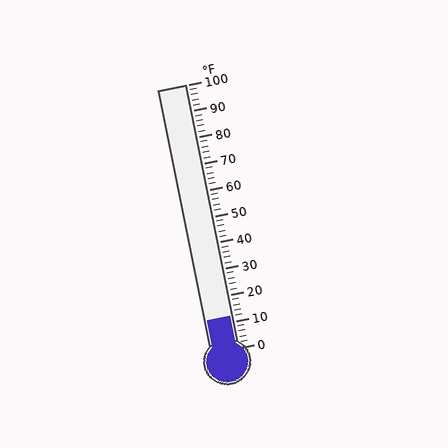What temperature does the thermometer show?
The thermometer shows approximately 12°F.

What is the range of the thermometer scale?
The thermometer scale ranges from 0°F to 100°F.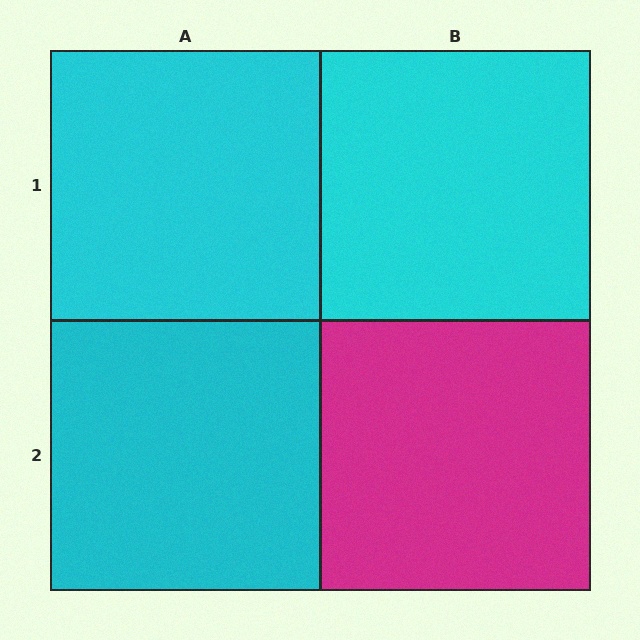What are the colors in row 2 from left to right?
Cyan, magenta.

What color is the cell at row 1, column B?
Cyan.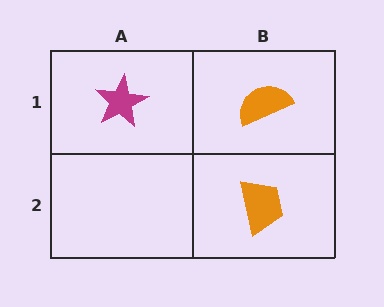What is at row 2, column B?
An orange trapezoid.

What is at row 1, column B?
An orange semicircle.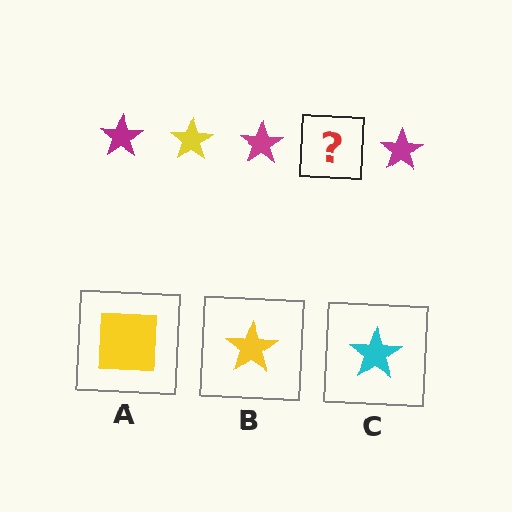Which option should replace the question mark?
Option B.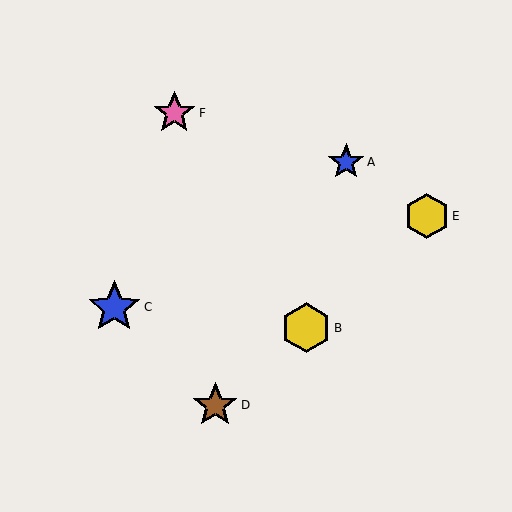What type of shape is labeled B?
Shape B is a yellow hexagon.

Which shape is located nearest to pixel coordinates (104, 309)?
The blue star (labeled C) at (114, 307) is nearest to that location.